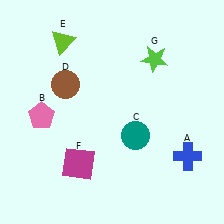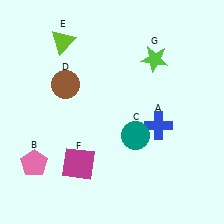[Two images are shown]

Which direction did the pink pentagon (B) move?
The pink pentagon (B) moved down.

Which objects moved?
The objects that moved are: the blue cross (A), the pink pentagon (B).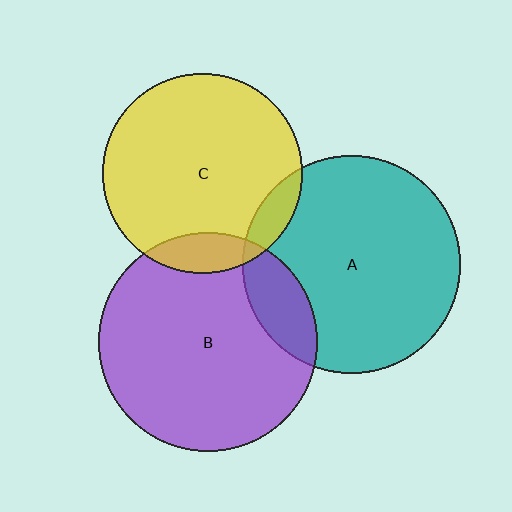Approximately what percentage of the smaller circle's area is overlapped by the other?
Approximately 10%.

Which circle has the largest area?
Circle B (purple).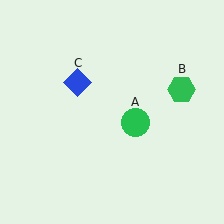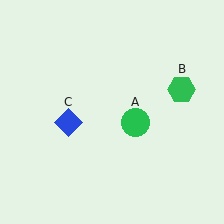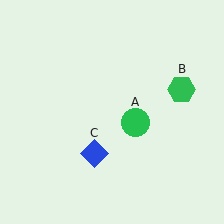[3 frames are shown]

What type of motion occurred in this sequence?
The blue diamond (object C) rotated counterclockwise around the center of the scene.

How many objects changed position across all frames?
1 object changed position: blue diamond (object C).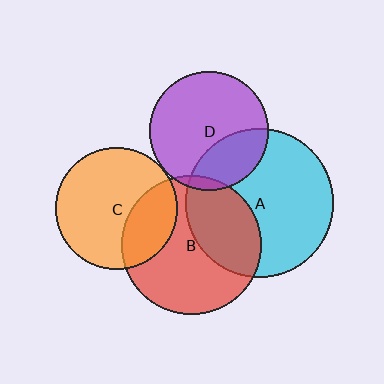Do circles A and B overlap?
Yes.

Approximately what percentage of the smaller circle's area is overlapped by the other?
Approximately 35%.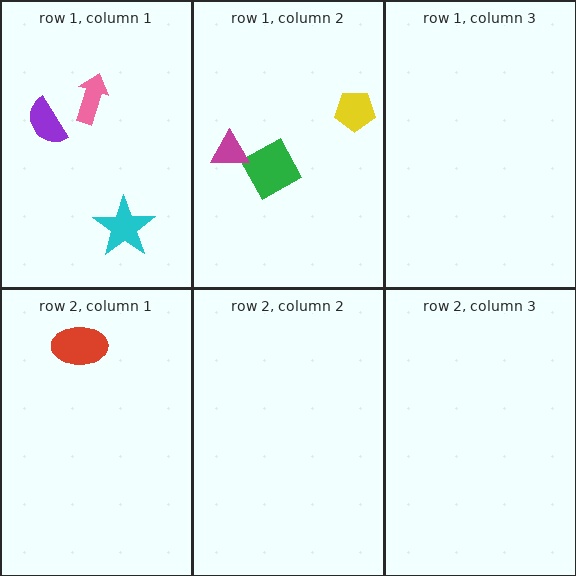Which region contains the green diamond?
The row 1, column 2 region.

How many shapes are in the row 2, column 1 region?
1.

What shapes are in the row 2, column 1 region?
The red ellipse.